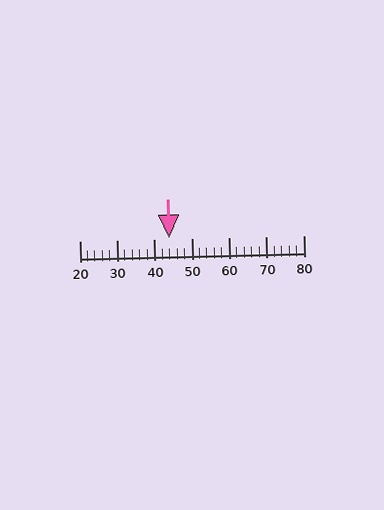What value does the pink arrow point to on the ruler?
The pink arrow points to approximately 44.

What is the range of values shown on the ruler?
The ruler shows values from 20 to 80.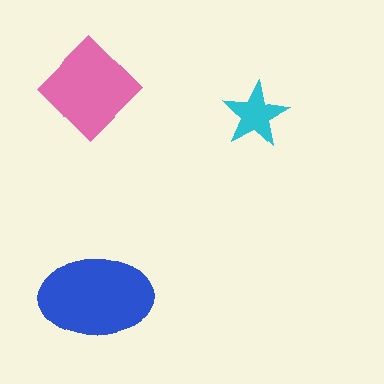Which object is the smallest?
The cyan star.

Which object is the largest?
The blue ellipse.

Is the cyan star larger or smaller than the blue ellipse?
Smaller.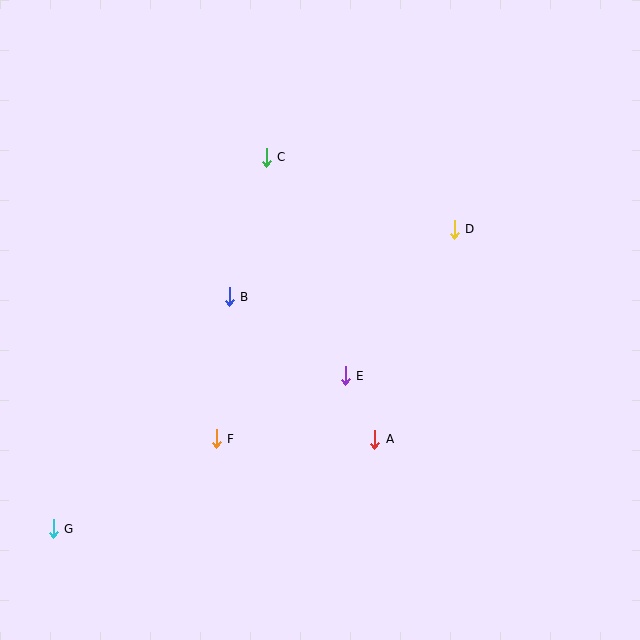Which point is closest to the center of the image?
Point E at (345, 376) is closest to the center.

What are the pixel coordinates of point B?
Point B is at (229, 297).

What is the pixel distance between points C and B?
The distance between C and B is 144 pixels.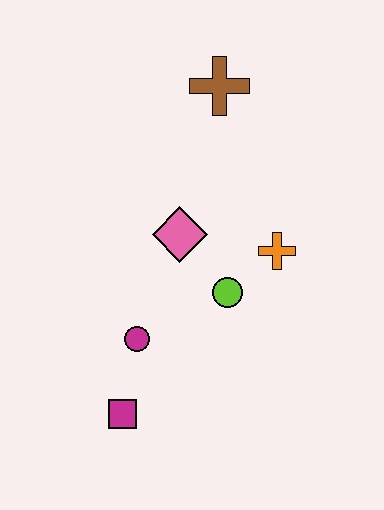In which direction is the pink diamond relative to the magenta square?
The pink diamond is above the magenta square.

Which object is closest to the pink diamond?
The lime circle is closest to the pink diamond.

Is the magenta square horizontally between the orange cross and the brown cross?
No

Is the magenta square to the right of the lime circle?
No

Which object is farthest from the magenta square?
The brown cross is farthest from the magenta square.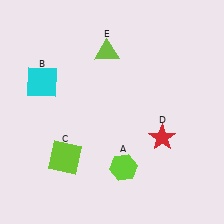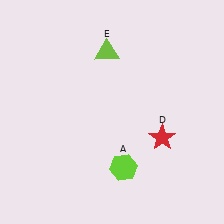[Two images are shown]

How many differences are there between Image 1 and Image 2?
There are 2 differences between the two images.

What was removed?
The lime square (C), the cyan square (B) were removed in Image 2.